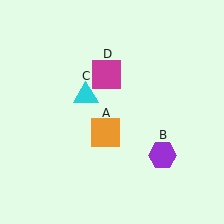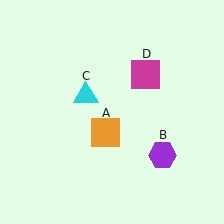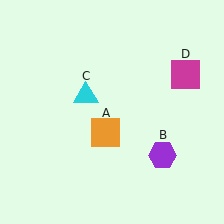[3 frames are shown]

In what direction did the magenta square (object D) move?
The magenta square (object D) moved right.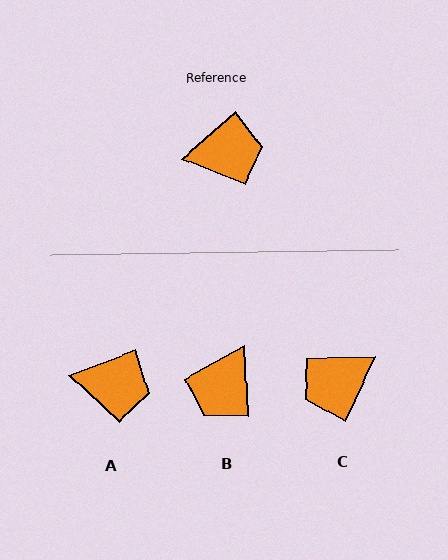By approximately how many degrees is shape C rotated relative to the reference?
Approximately 157 degrees clockwise.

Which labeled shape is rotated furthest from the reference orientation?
C, about 157 degrees away.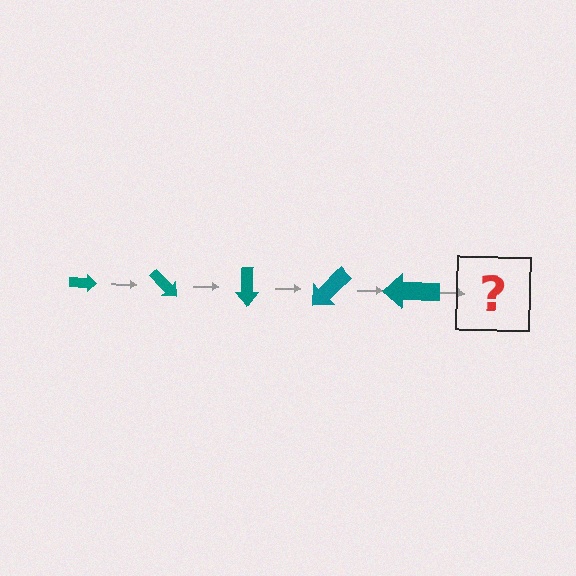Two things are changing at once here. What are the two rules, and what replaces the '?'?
The two rules are that the arrow grows larger each step and it rotates 45 degrees each step. The '?' should be an arrow, larger than the previous one and rotated 225 degrees from the start.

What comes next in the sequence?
The next element should be an arrow, larger than the previous one and rotated 225 degrees from the start.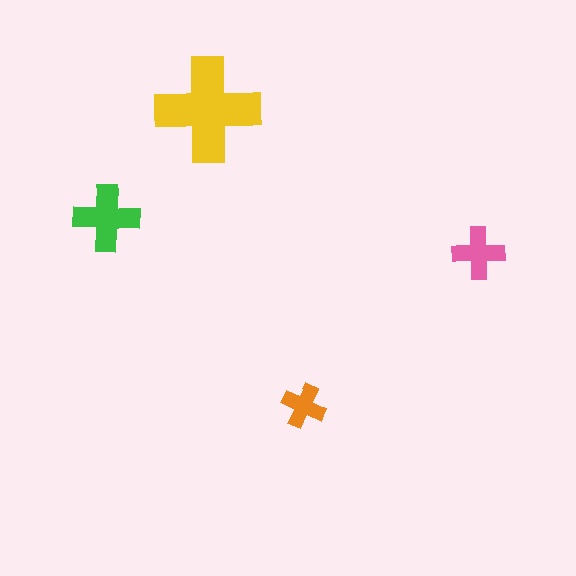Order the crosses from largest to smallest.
the yellow one, the green one, the pink one, the orange one.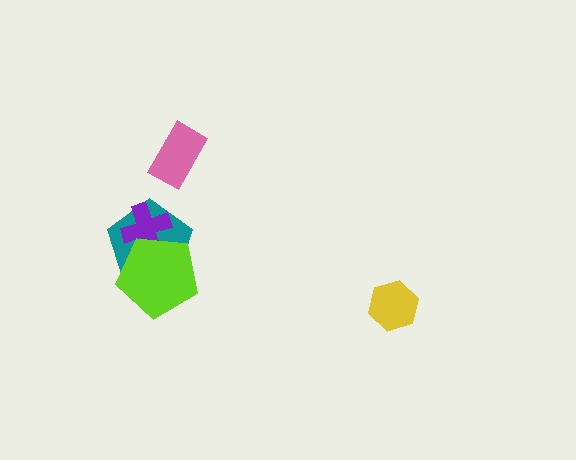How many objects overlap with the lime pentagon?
2 objects overlap with the lime pentagon.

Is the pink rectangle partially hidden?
No, no other shape covers it.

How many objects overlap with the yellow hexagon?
0 objects overlap with the yellow hexagon.